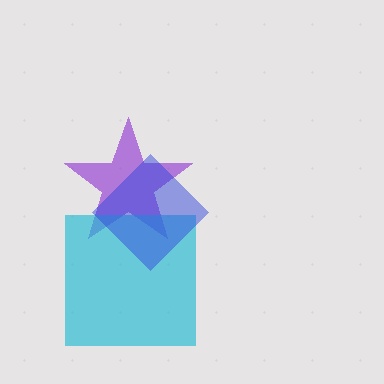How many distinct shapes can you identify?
There are 3 distinct shapes: a purple star, a cyan square, a blue diamond.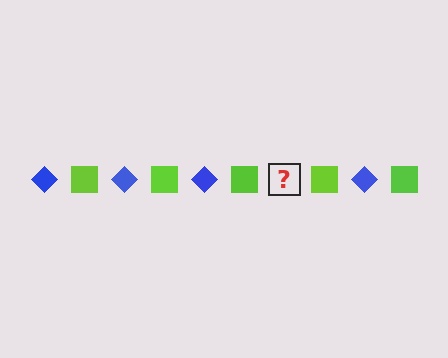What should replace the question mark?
The question mark should be replaced with a blue diamond.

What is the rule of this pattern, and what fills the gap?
The rule is that the pattern alternates between blue diamond and lime square. The gap should be filled with a blue diamond.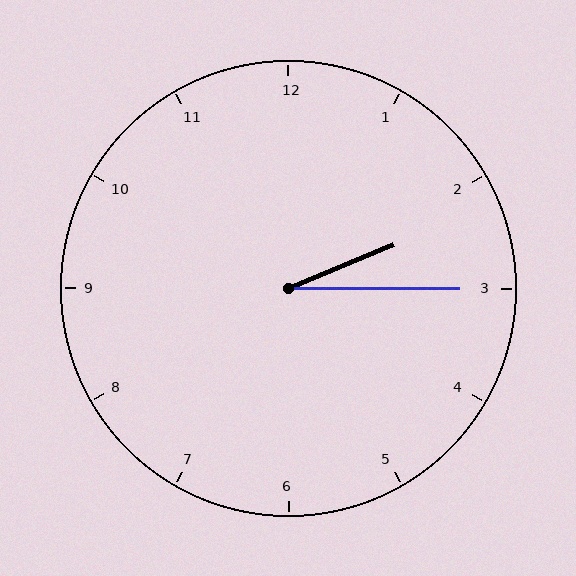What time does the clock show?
2:15.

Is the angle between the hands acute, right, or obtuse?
It is acute.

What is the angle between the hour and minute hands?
Approximately 22 degrees.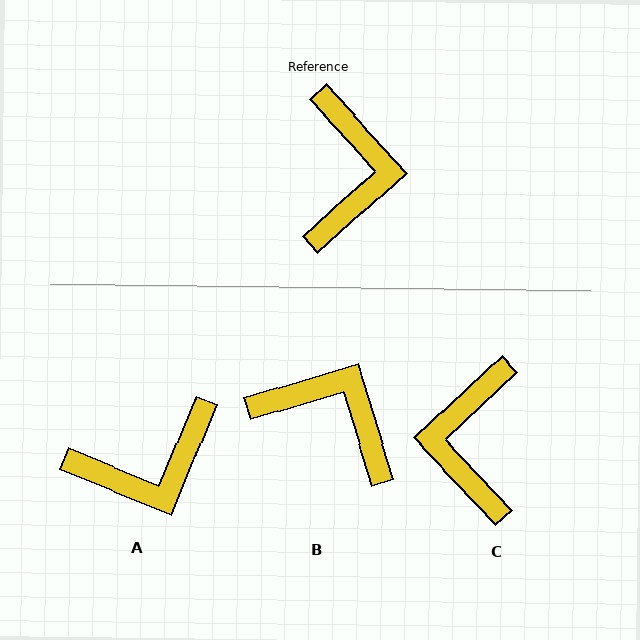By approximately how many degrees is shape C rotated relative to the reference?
Approximately 179 degrees clockwise.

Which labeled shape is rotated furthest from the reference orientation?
C, about 179 degrees away.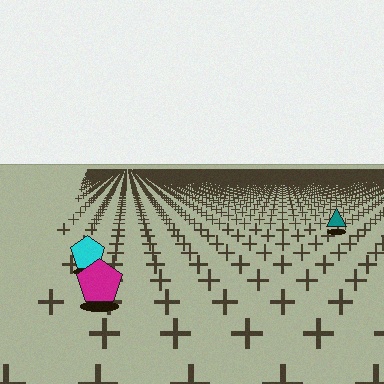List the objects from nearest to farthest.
From nearest to farthest: the magenta pentagon, the cyan pentagon, the teal triangle.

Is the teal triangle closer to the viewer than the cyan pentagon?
No. The cyan pentagon is closer — you can tell from the texture gradient: the ground texture is coarser near it.